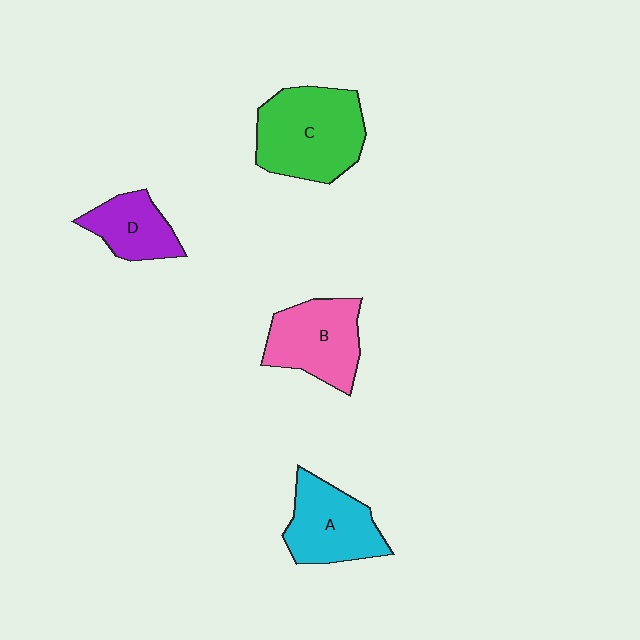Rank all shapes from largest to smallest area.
From largest to smallest: C (green), B (pink), A (cyan), D (purple).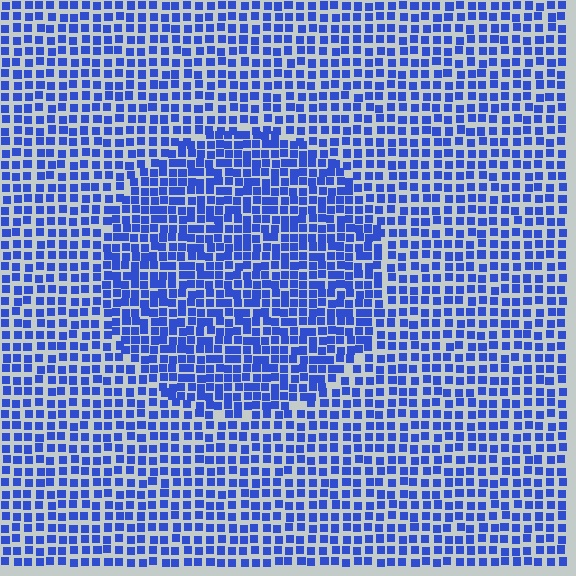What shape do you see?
I see a circle.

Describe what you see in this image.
The image contains small blue elements arranged at two different densities. A circle-shaped region is visible where the elements are more densely packed than the surrounding area.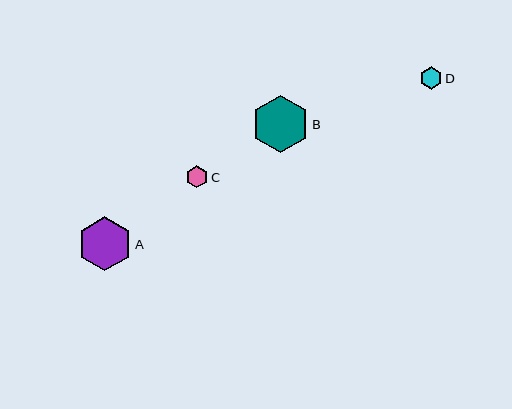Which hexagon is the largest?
Hexagon B is the largest with a size of approximately 57 pixels.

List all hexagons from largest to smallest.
From largest to smallest: B, A, D, C.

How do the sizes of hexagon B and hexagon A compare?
Hexagon B and hexagon A are approximately the same size.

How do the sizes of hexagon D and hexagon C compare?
Hexagon D and hexagon C are approximately the same size.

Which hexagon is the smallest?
Hexagon C is the smallest with a size of approximately 22 pixels.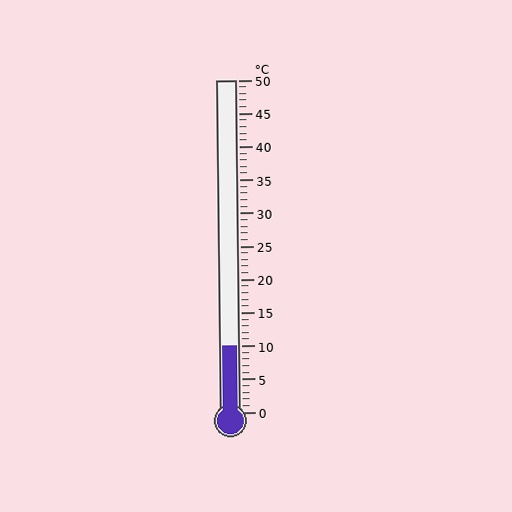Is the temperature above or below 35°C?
The temperature is below 35°C.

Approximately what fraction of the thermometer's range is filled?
The thermometer is filled to approximately 20% of its range.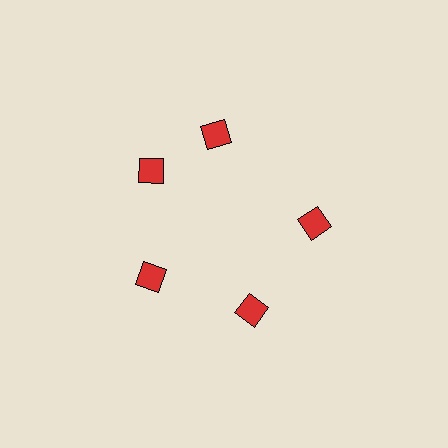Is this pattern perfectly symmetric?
No. The 5 red diamonds are arranged in a ring, but one element near the 1 o'clock position is rotated out of alignment along the ring, breaking the 5-fold rotational symmetry.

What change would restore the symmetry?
The symmetry would be restored by rotating it back into even spacing with its neighbors so that all 5 diamonds sit at equal angles and equal distance from the center.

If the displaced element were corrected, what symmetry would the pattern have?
It would have 5-fold rotational symmetry — the pattern would map onto itself every 72 degrees.